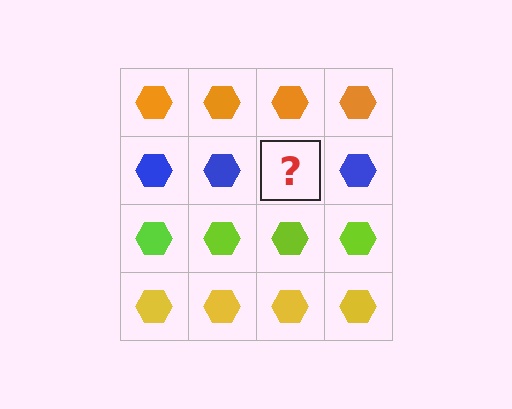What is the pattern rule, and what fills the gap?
The rule is that each row has a consistent color. The gap should be filled with a blue hexagon.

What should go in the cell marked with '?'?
The missing cell should contain a blue hexagon.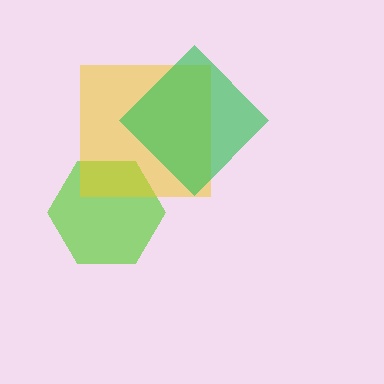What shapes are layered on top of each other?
The layered shapes are: a lime hexagon, a yellow square, a green diamond.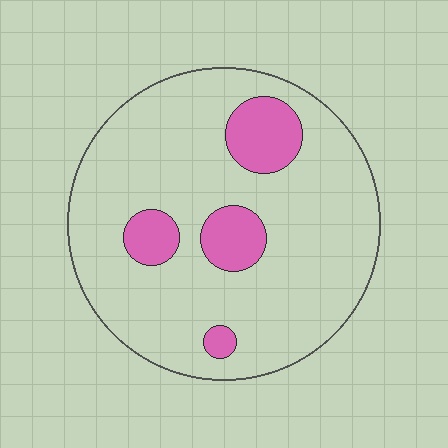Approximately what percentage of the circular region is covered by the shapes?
Approximately 15%.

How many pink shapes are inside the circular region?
4.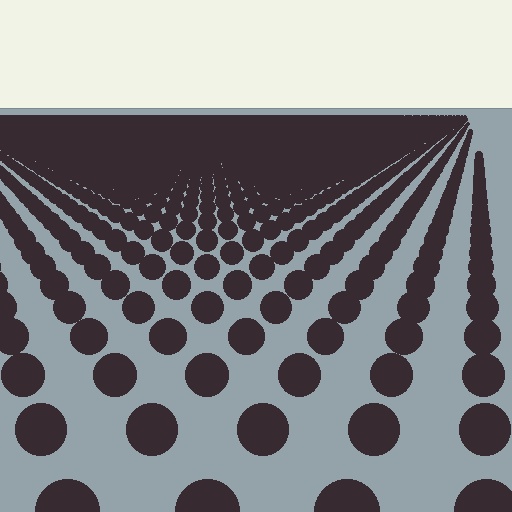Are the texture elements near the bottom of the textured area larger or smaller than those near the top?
Larger. Near the bottom, elements are closer to the viewer and appear at a bigger on-screen size.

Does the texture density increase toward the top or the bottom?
Density increases toward the top.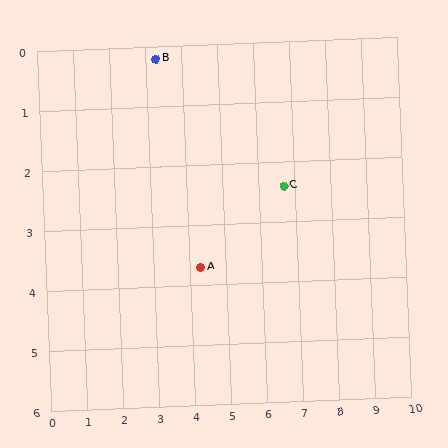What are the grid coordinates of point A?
Point A is at approximately (4.3, 3.7).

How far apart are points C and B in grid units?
Points C and B are about 4.0 grid units apart.